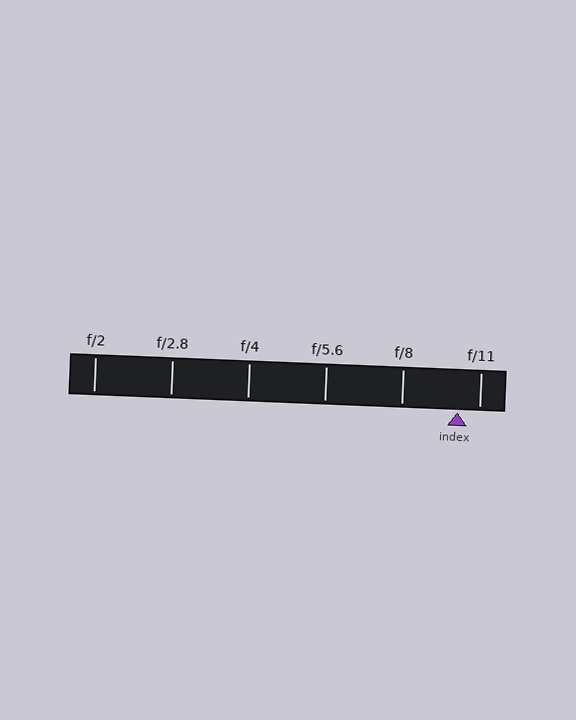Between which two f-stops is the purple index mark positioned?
The index mark is between f/8 and f/11.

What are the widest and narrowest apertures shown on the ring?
The widest aperture shown is f/2 and the narrowest is f/11.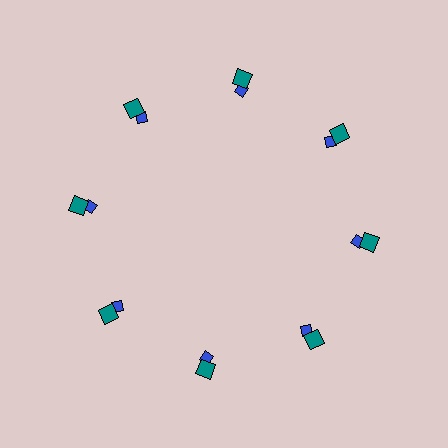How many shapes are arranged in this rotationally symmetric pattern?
There are 16 shapes, arranged in 8 groups of 2.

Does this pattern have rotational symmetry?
Yes, this pattern has 8-fold rotational symmetry. It looks the same after rotating 45 degrees around the center.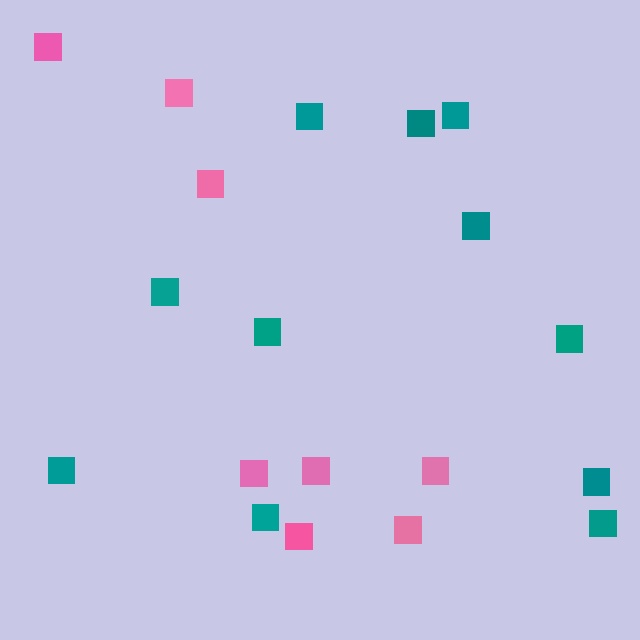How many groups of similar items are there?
There are 2 groups: one group of teal squares (11) and one group of pink squares (8).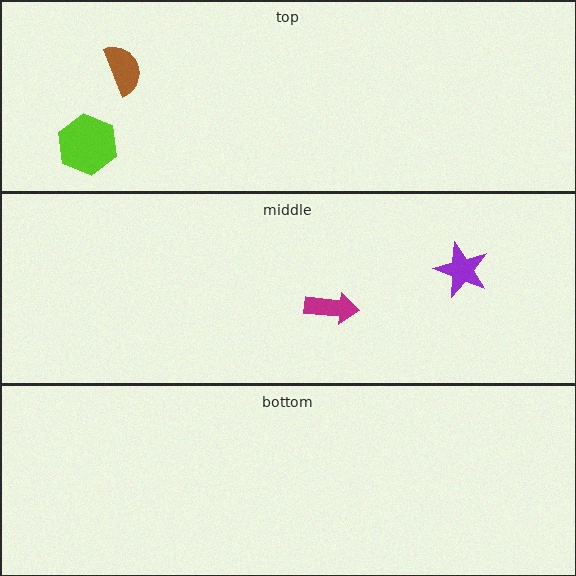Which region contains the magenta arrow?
The middle region.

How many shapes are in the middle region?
2.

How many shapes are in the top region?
2.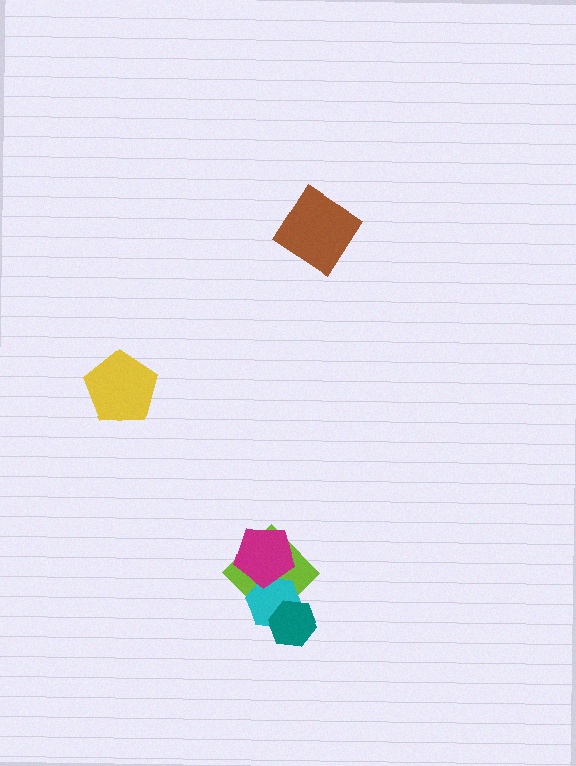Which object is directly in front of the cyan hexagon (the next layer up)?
The magenta pentagon is directly in front of the cyan hexagon.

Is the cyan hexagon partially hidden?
Yes, it is partially covered by another shape.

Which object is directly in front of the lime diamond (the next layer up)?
The cyan hexagon is directly in front of the lime diamond.